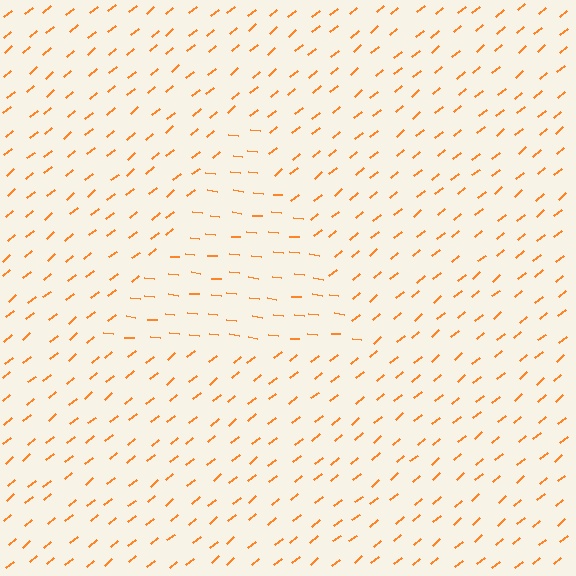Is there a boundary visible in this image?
Yes, there is a texture boundary formed by a change in line orientation.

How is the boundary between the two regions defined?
The boundary is defined purely by a change in line orientation (approximately 45 degrees difference). All lines are the same color and thickness.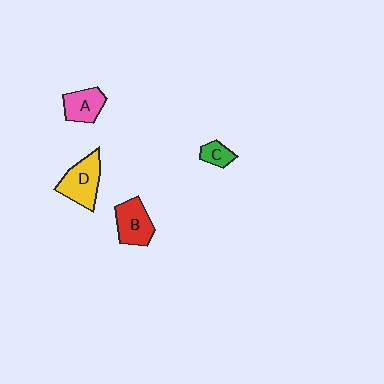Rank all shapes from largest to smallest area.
From largest to smallest: D (yellow), B (red), A (pink), C (green).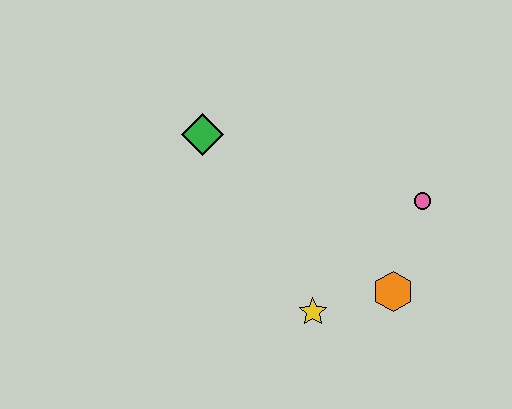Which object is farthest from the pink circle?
The green diamond is farthest from the pink circle.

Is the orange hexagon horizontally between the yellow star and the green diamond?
No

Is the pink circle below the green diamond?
Yes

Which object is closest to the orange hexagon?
The yellow star is closest to the orange hexagon.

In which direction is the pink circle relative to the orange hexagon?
The pink circle is above the orange hexagon.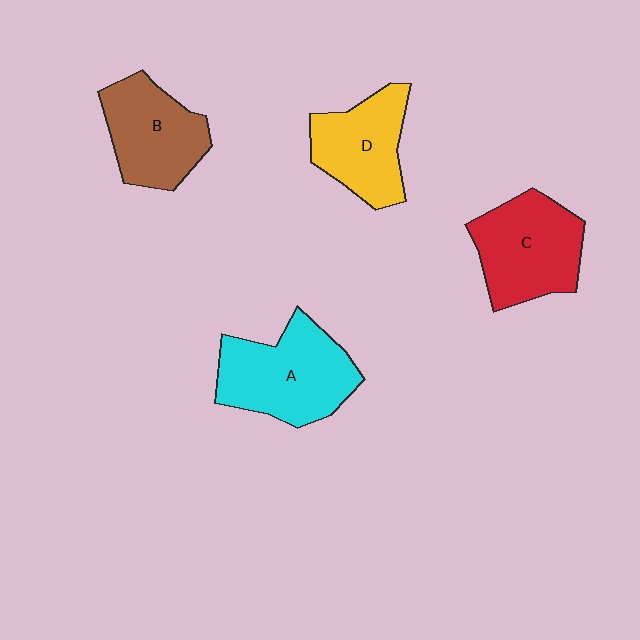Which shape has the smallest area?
Shape D (yellow).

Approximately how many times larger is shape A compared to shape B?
Approximately 1.2 times.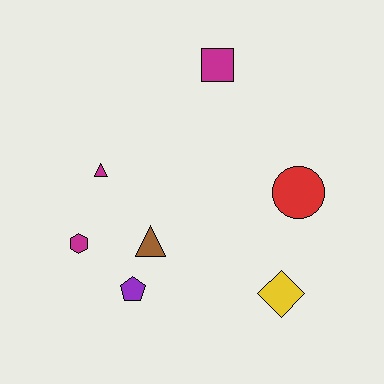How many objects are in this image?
There are 7 objects.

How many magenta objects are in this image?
There are 3 magenta objects.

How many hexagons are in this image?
There is 1 hexagon.